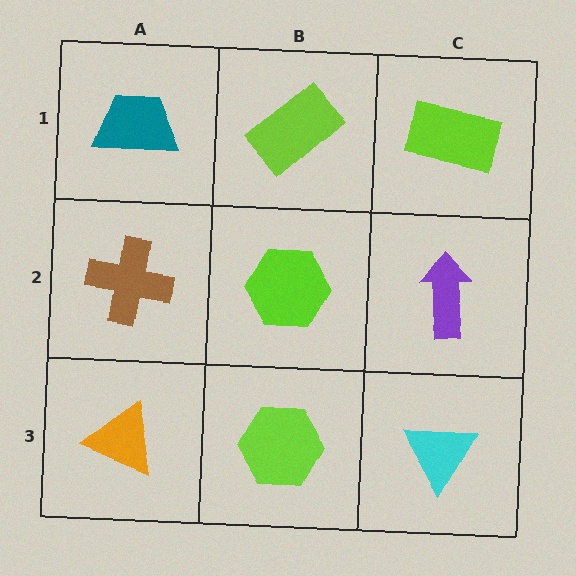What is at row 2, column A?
A brown cross.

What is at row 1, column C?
A lime rectangle.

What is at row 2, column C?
A purple arrow.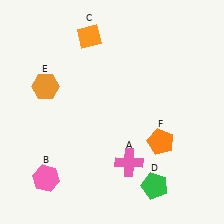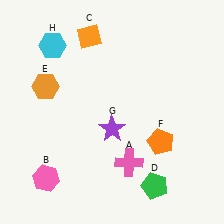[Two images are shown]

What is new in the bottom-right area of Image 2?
A purple star (G) was added in the bottom-right area of Image 2.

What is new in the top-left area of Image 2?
A cyan hexagon (H) was added in the top-left area of Image 2.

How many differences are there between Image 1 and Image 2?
There are 2 differences between the two images.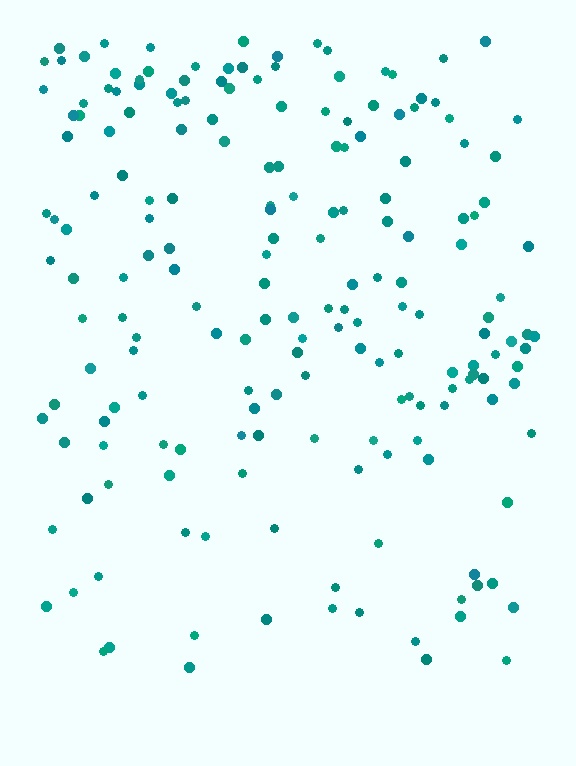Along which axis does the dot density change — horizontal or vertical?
Vertical.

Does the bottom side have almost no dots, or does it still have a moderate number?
Still a moderate number, just noticeably fewer than the top.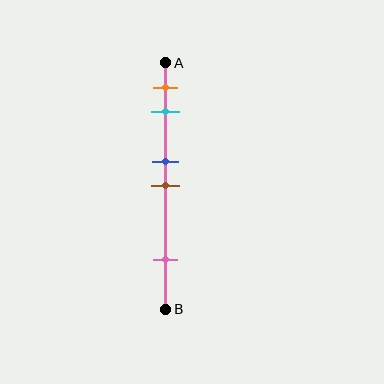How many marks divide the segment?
There are 5 marks dividing the segment.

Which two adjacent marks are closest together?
The blue and brown marks are the closest adjacent pair.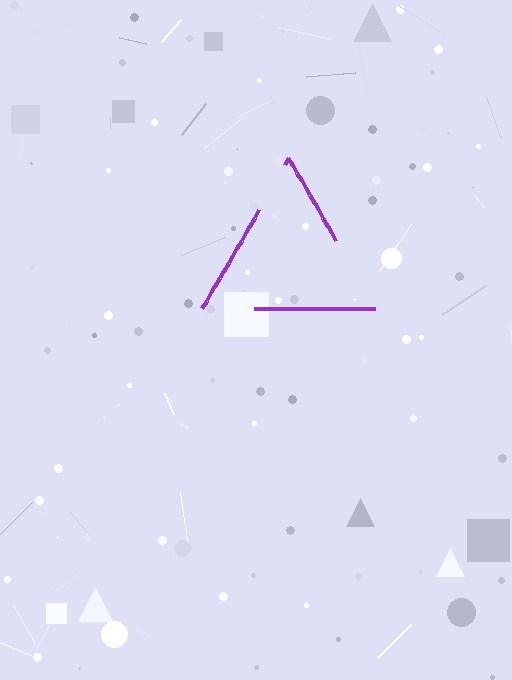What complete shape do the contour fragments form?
The contour fragments form a triangle.